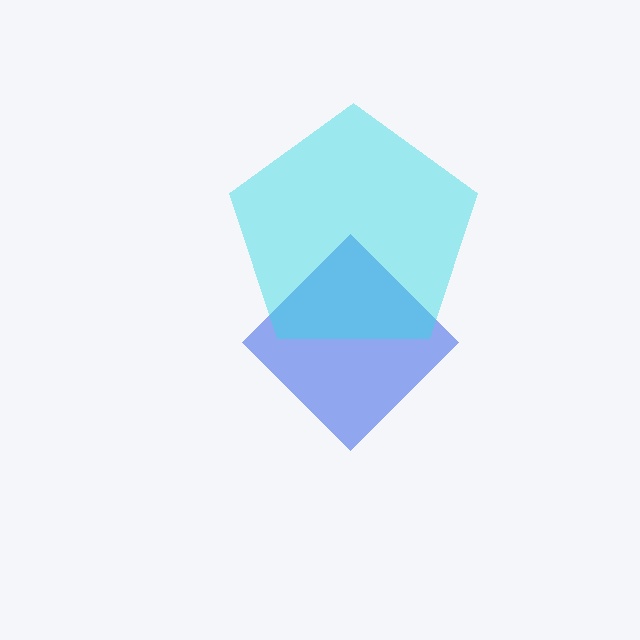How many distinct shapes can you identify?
There are 2 distinct shapes: a blue diamond, a cyan pentagon.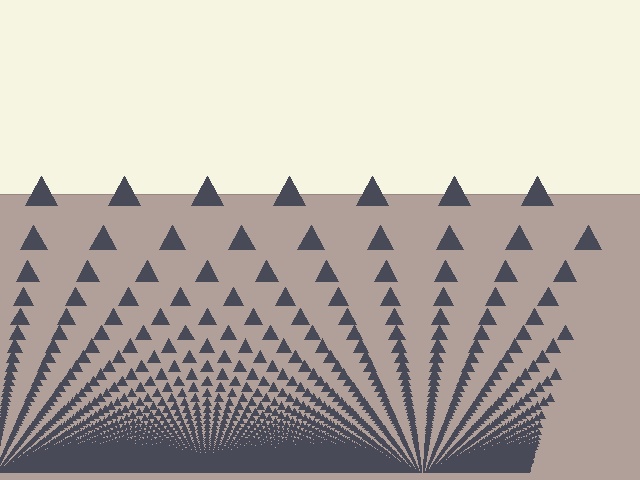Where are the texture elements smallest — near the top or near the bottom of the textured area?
Near the bottom.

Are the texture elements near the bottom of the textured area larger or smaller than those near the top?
Smaller. The gradient is inverted — elements near the bottom are smaller and denser.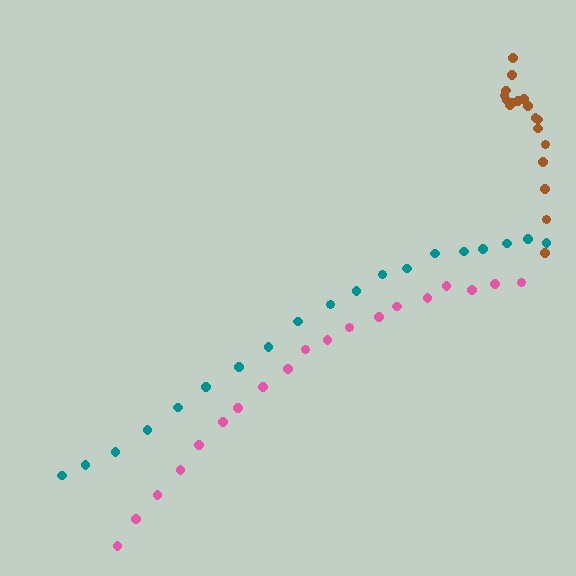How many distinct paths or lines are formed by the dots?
There are 3 distinct paths.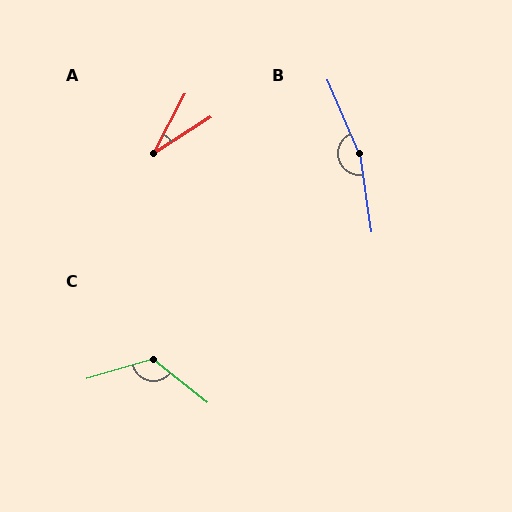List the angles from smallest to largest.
A (29°), C (125°), B (165°).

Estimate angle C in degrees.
Approximately 125 degrees.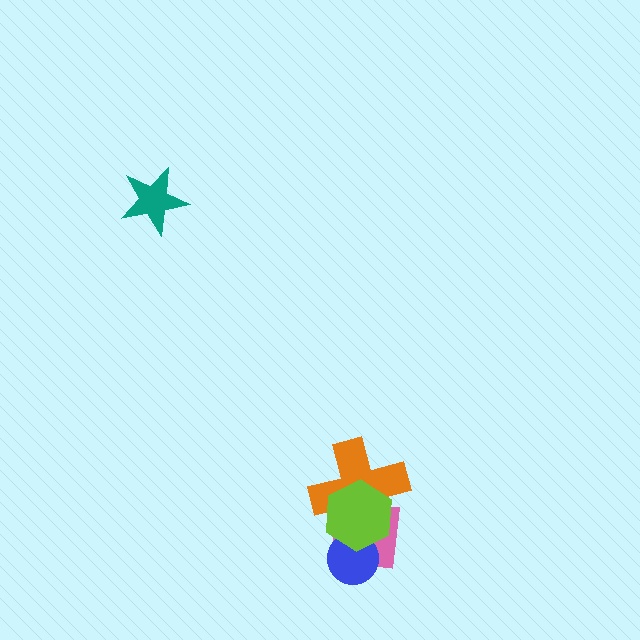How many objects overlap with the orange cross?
2 objects overlap with the orange cross.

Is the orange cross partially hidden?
Yes, it is partially covered by another shape.